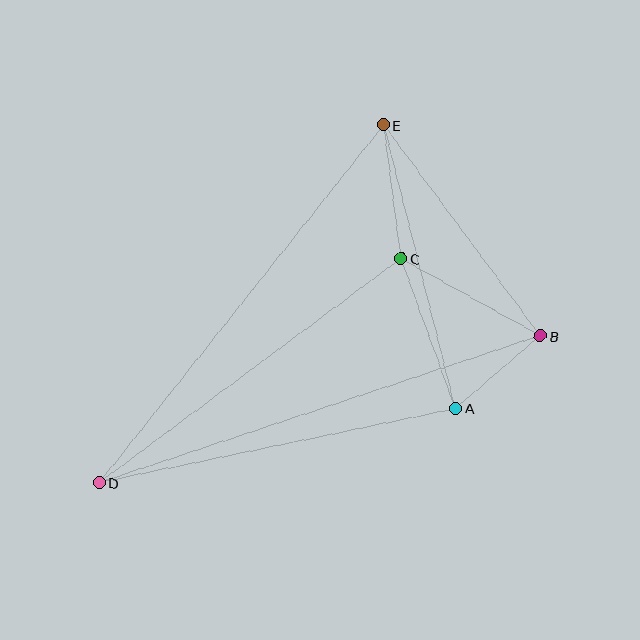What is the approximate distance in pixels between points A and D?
The distance between A and D is approximately 364 pixels.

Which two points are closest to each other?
Points A and B are closest to each other.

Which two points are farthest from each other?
Points B and D are farthest from each other.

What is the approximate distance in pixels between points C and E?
The distance between C and E is approximately 135 pixels.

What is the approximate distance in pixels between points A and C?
The distance between A and C is approximately 159 pixels.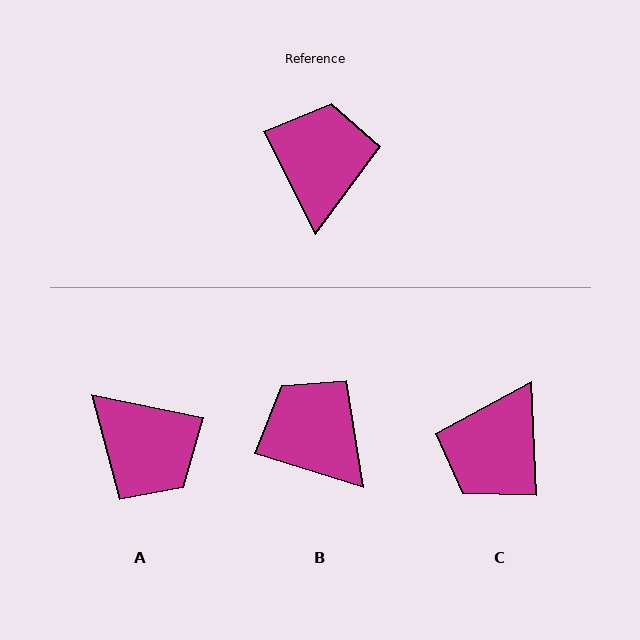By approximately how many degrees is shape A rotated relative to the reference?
Approximately 129 degrees clockwise.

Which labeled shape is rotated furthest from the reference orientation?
C, about 156 degrees away.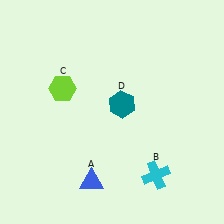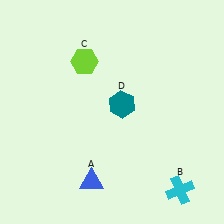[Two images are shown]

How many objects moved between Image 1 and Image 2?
2 objects moved between the two images.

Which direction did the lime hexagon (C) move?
The lime hexagon (C) moved up.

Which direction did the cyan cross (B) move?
The cyan cross (B) moved right.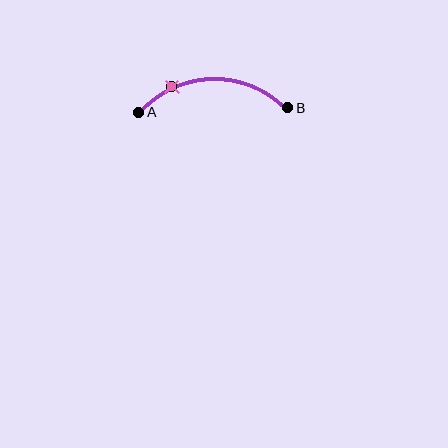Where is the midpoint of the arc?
The arc midpoint is the point on the curve farthest from the straight line joining A and B. It sits above that line.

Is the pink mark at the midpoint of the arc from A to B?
No. The pink mark lies on the arc but is closer to endpoint A. The arc midpoint would be at the point on the curve equidistant along the arc from both A and B.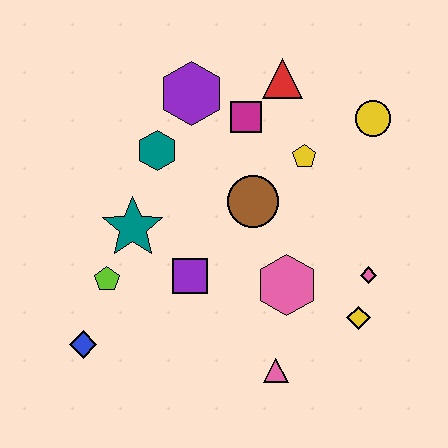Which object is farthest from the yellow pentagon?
The blue diamond is farthest from the yellow pentagon.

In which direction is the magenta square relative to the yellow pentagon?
The magenta square is to the left of the yellow pentagon.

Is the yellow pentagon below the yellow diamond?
No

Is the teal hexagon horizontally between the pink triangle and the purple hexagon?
No